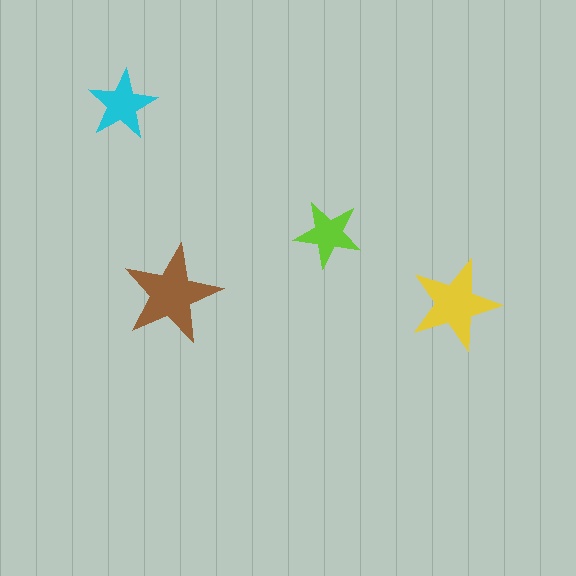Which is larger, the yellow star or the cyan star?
The yellow one.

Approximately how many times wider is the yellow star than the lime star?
About 1.5 times wider.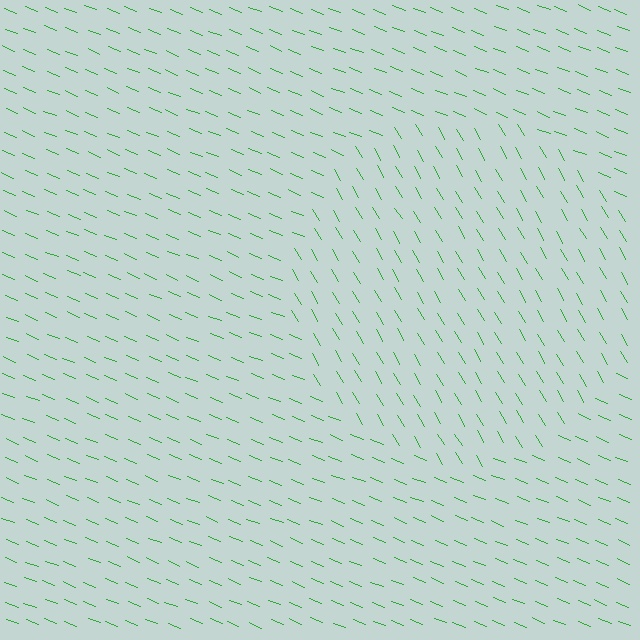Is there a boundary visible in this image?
Yes, there is a texture boundary formed by a change in line orientation.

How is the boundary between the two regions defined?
The boundary is defined purely by a change in line orientation (approximately 38 degrees difference). All lines are the same color and thickness.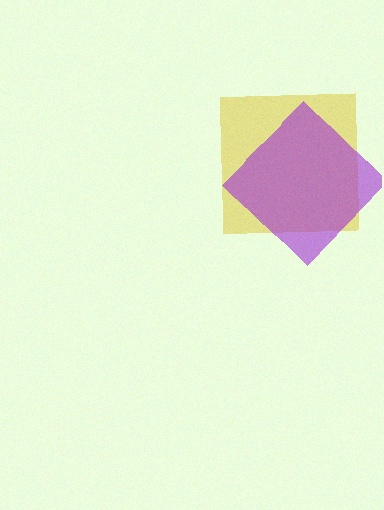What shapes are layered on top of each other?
The layered shapes are: a yellow square, a purple diamond.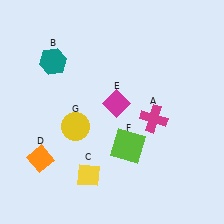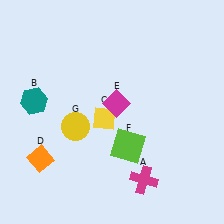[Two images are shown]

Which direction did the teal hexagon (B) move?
The teal hexagon (B) moved down.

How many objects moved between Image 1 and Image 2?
3 objects moved between the two images.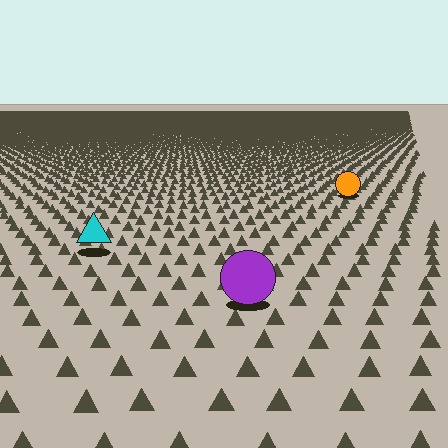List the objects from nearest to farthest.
From nearest to farthest: the purple circle, the cyan triangle, the orange circle.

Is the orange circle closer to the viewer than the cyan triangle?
No. The cyan triangle is closer — you can tell from the texture gradient: the ground texture is coarser near it.